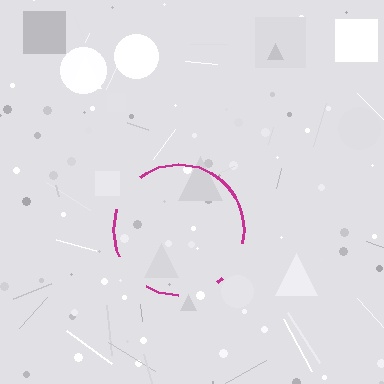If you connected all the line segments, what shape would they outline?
They would outline a circle.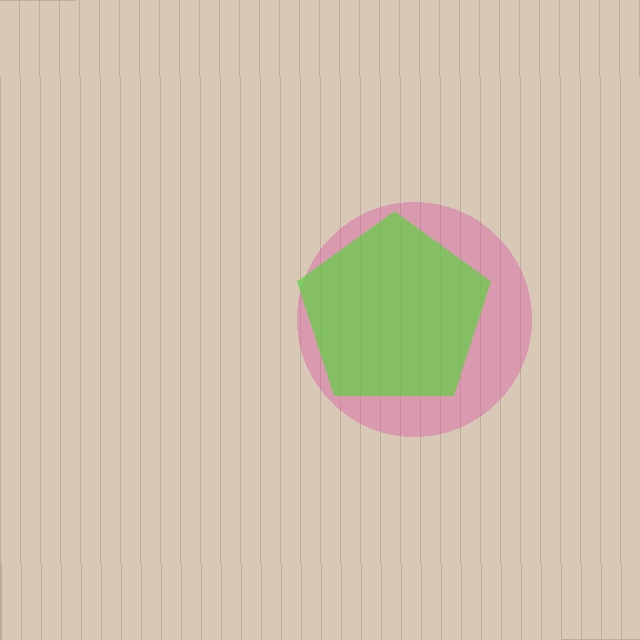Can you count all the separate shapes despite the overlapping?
Yes, there are 2 separate shapes.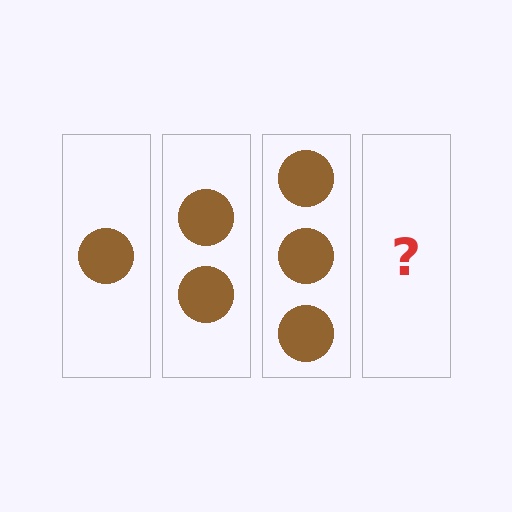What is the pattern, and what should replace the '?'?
The pattern is that each step adds one more circle. The '?' should be 4 circles.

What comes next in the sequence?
The next element should be 4 circles.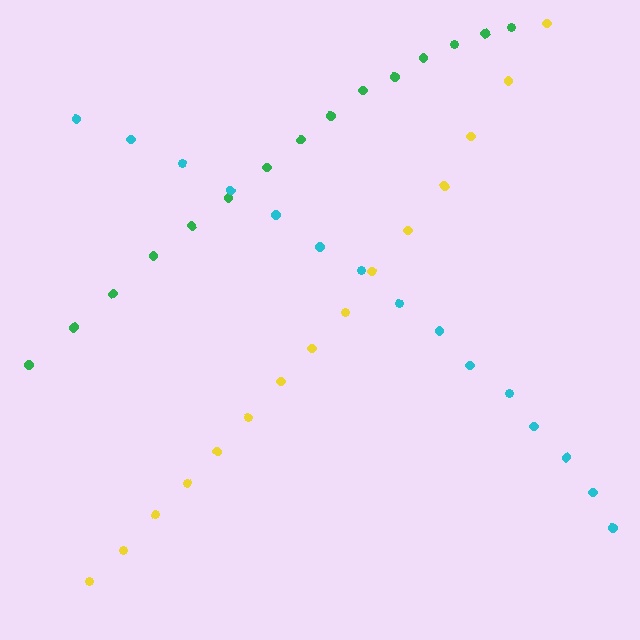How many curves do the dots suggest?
There are 3 distinct paths.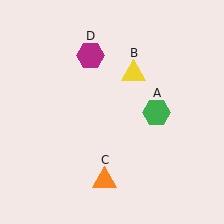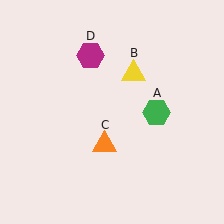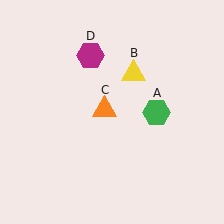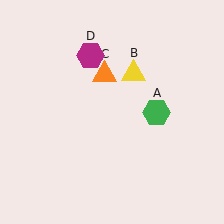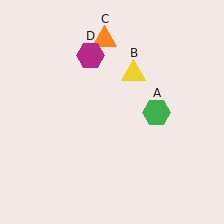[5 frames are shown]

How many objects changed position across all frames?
1 object changed position: orange triangle (object C).